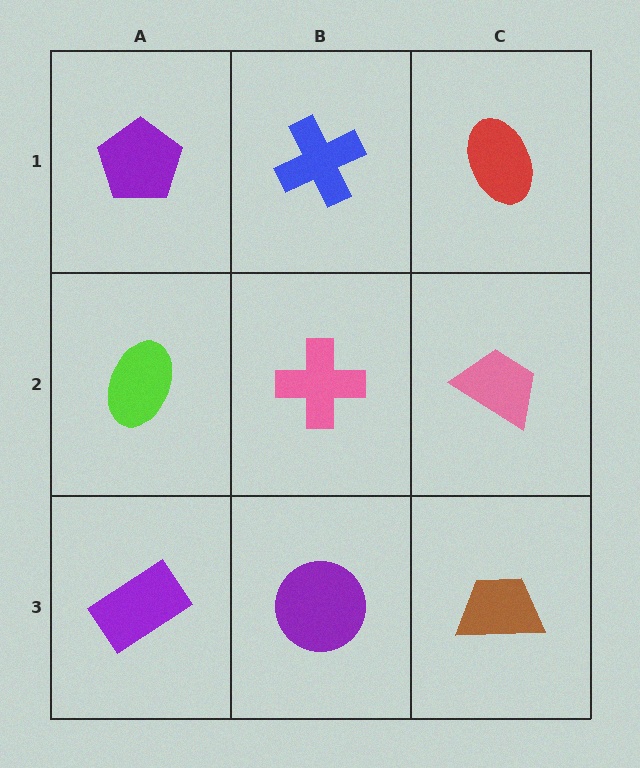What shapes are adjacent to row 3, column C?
A pink trapezoid (row 2, column C), a purple circle (row 3, column B).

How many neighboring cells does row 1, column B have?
3.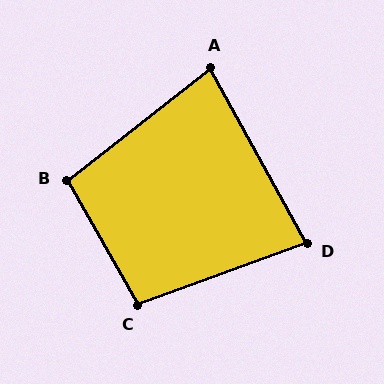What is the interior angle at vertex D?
Approximately 81 degrees (acute).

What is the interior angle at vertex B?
Approximately 99 degrees (obtuse).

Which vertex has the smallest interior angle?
A, at approximately 81 degrees.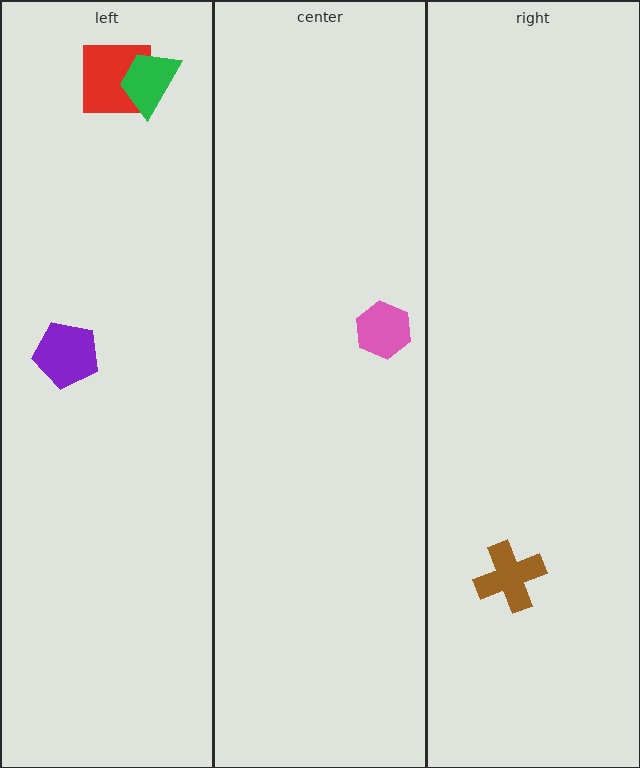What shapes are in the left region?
The purple pentagon, the red square, the green trapezoid.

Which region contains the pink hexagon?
The center region.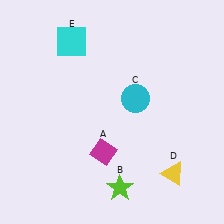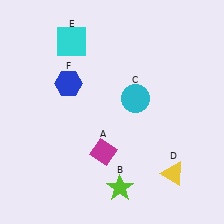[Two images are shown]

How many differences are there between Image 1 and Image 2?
There is 1 difference between the two images.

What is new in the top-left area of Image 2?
A blue hexagon (F) was added in the top-left area of Image 2.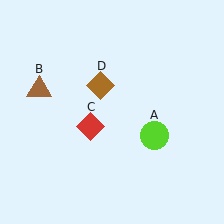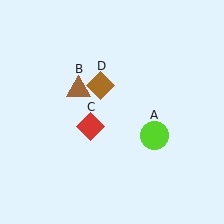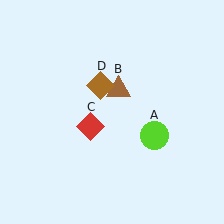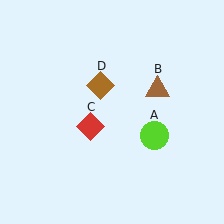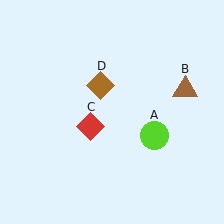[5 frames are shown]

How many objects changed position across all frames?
1 object changed position: brown triangle (object B).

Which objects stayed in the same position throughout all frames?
Lime circle (object A) and red diamond (object C) and brown diamond (object D) remained stationary.